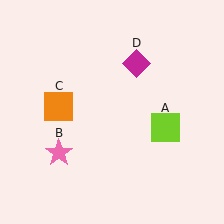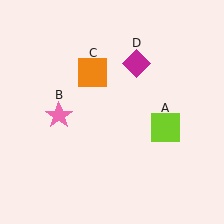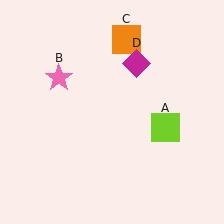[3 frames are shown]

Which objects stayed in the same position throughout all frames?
Lime square (object A) and magenta diamond (object D) remained stationary.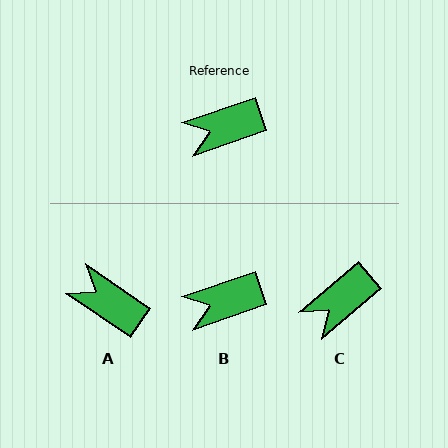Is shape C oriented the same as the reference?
No, it is off by about 22 degrees.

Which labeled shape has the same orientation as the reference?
B.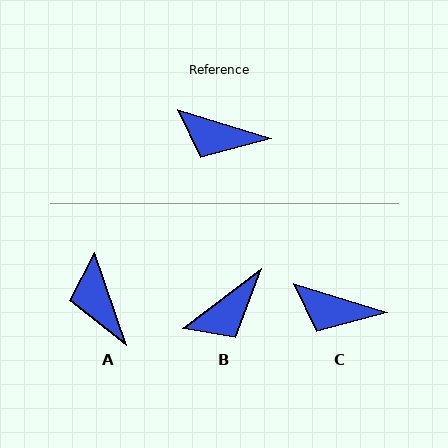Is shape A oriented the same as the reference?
No, it is off by about 54 degrees.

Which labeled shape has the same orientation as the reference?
C.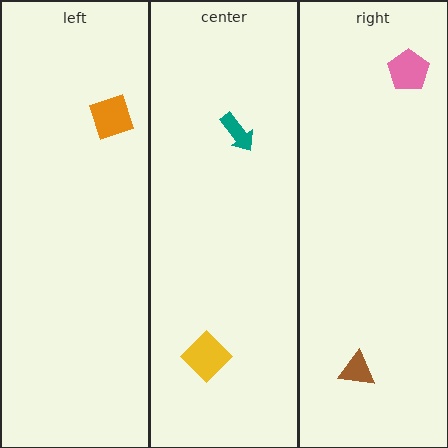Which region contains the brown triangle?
The right region.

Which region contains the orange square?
The left region.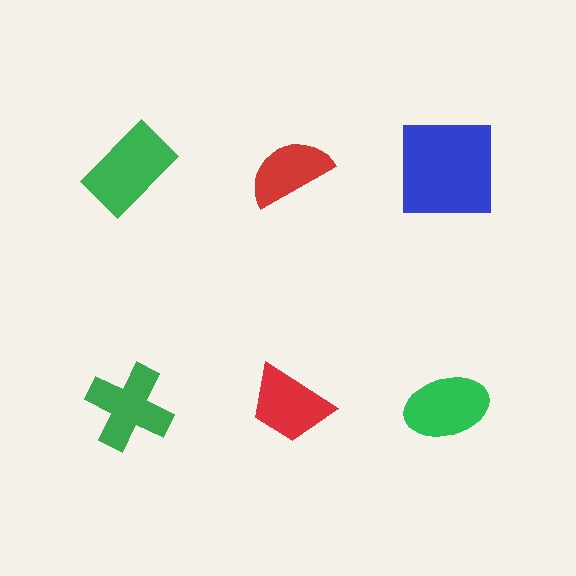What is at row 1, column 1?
A green rectangle.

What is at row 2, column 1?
A green cross.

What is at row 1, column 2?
A red semicircle.